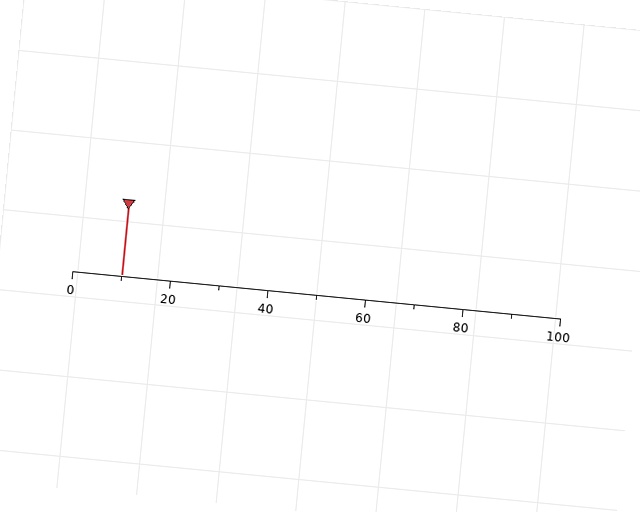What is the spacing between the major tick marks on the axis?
The major ticks are spaced 20 apart.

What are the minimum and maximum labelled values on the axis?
The axis runs from 0 to 100.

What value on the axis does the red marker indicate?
The marker indicates approximately 10.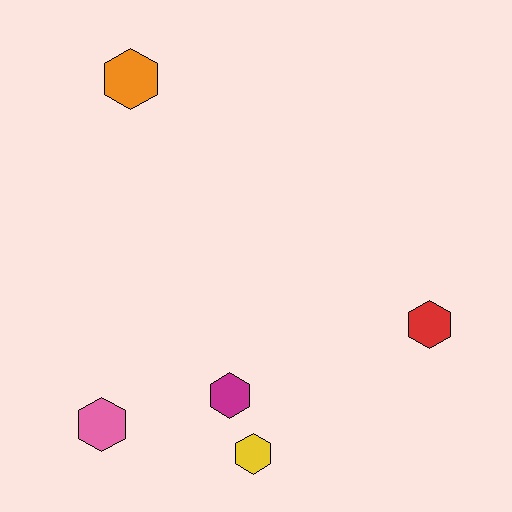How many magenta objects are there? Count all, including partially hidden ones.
There is 1 magenta object.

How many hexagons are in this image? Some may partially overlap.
There are 5 hexagons.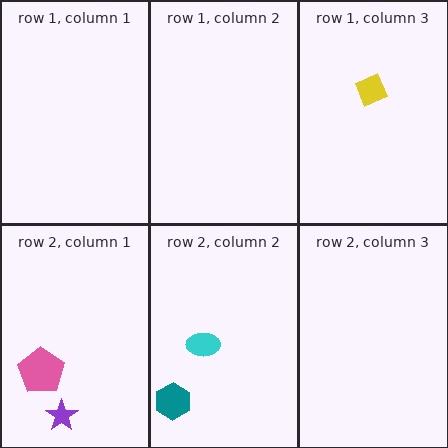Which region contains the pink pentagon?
The row 2, column 1 region.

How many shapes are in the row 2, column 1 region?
2.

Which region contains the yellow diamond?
The row 1, column 3 region.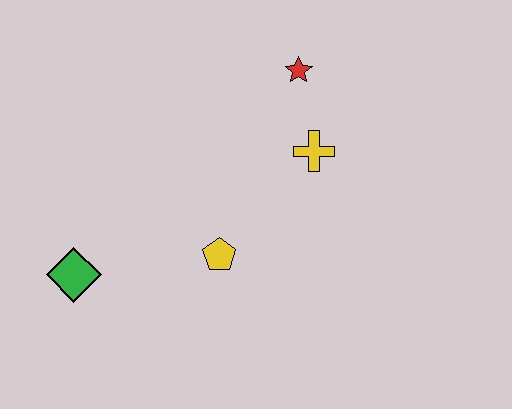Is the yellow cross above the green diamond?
Yes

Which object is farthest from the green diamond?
The red star is farthest from the green diamond.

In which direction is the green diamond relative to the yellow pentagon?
The green diamond is to the left of the yellow pentagon.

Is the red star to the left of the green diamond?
No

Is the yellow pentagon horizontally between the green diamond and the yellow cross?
Yes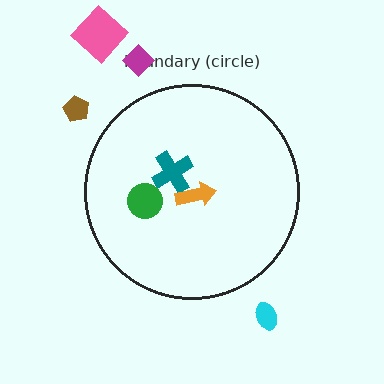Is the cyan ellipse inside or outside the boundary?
Outside.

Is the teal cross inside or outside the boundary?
Inside.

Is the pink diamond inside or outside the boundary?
Outside.